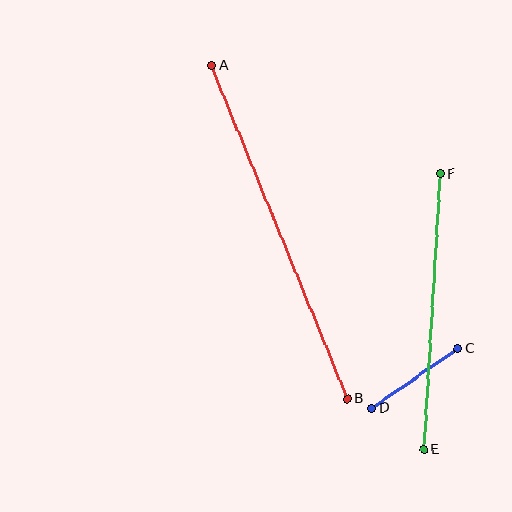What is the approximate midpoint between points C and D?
The midpoint is at approximately (415, 378) pixels.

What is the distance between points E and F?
The distance is approximately 277 pixels.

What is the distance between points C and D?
The distance is approximately 104 pixels.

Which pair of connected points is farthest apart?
Points A and B are farthest apart.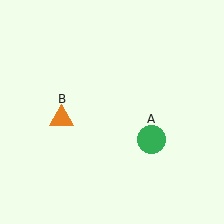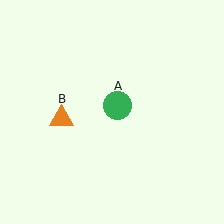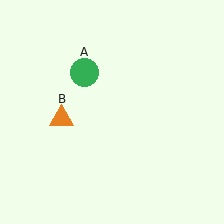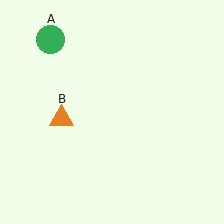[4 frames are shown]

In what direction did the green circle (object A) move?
The green circle (object A) moved up and to the left.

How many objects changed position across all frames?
1 object changed position: green circle (object A).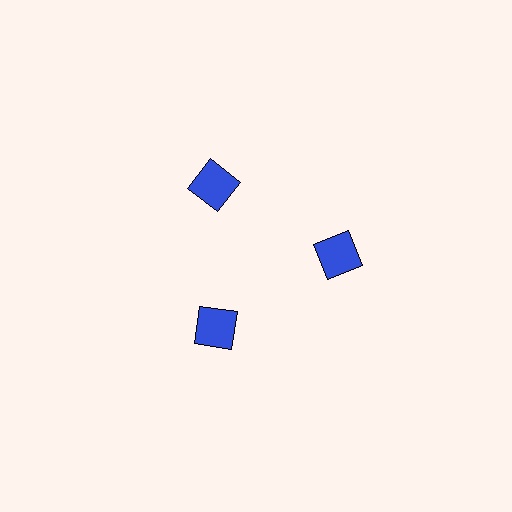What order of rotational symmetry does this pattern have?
This pattern has 3-fold rotational symmetry.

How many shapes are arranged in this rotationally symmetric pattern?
There are 3 shapes, arranged in 3 groups of 1.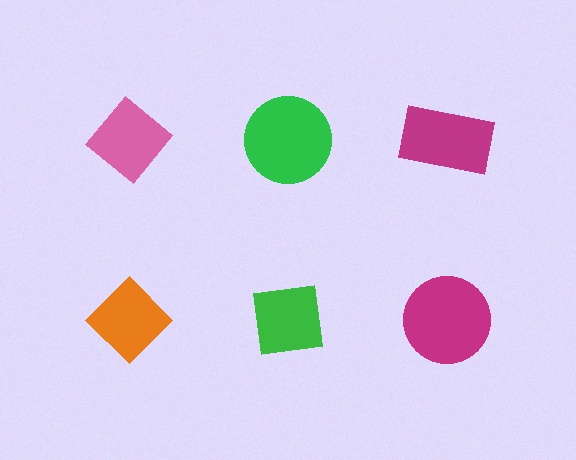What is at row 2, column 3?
A magenta circle.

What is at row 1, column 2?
A green circle.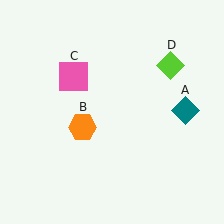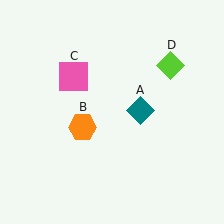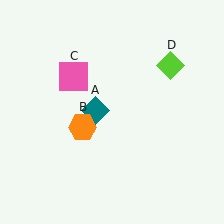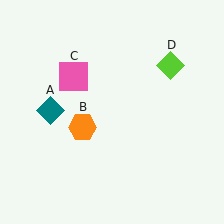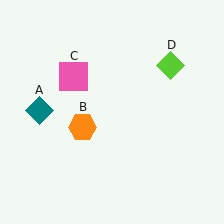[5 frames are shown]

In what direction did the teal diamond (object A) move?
The teal diamond (object A) moved left.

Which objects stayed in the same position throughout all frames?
Orange hexagon (object B) and pink square (object C) and lime diamond (object D) remained stationary.